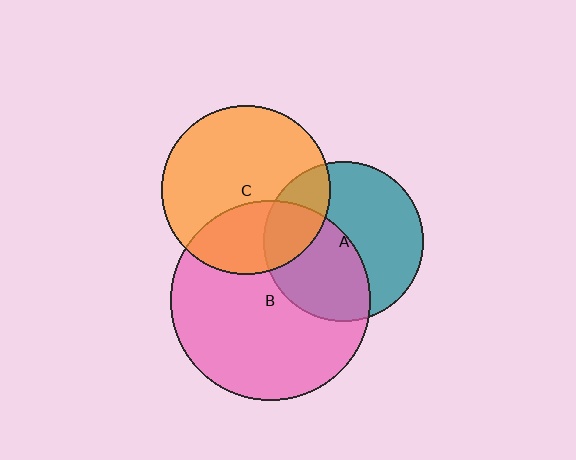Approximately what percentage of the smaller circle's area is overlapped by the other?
Approximately 25%.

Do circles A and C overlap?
Yes.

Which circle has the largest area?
Circle B (pink).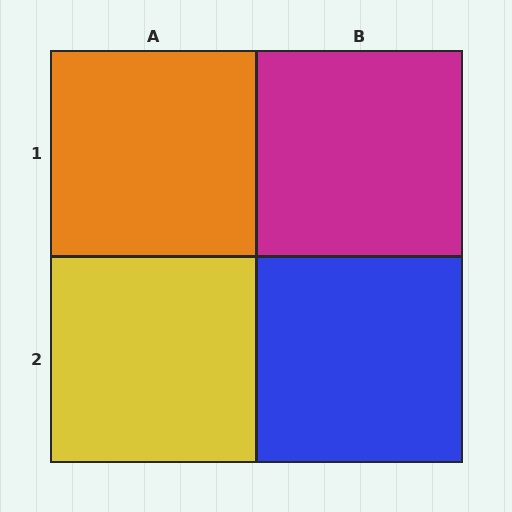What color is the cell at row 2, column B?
Blue.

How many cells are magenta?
1 cell is magenta.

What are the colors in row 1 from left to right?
Orange, magenta.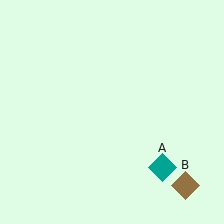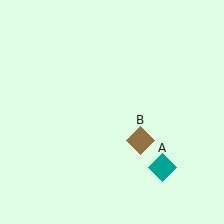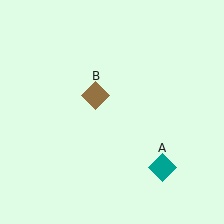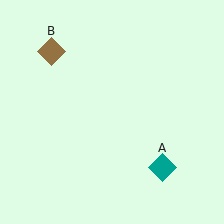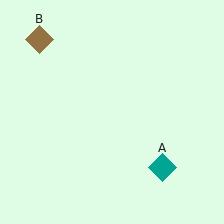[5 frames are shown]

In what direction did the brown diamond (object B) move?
The brown diamond (object B) moved up and to the left.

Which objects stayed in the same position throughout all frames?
Teal diamond (object A) remained stationary.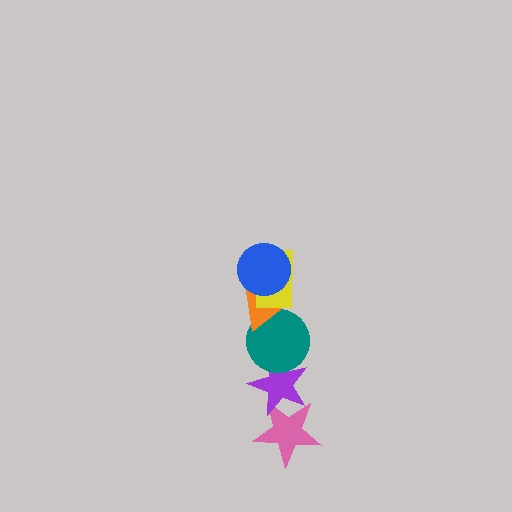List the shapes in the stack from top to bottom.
From top to bottom: the blue circle, the yellow rectangle, the orange triangle, the teal circle, the purple star, the pink star.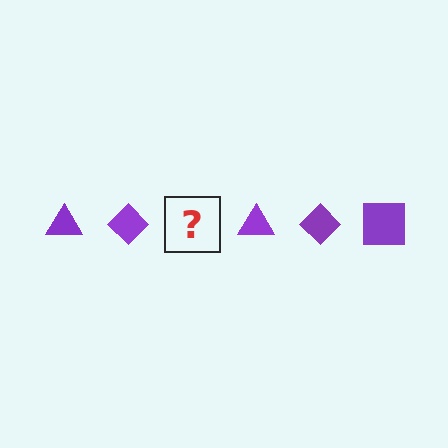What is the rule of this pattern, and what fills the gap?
The rule is that the pattern cycles through triangle, diamond, square shapes in purple. The gap should be filled with a purple square.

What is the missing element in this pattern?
The missing element is a purple square.